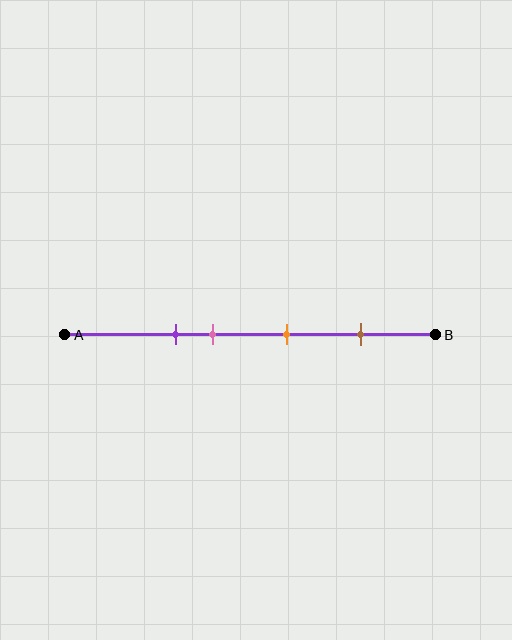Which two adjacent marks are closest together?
The purple and pink marks are the closest adjacent pair.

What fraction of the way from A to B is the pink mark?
The pink mark is approximately 40% (0.4) of the way from A to B.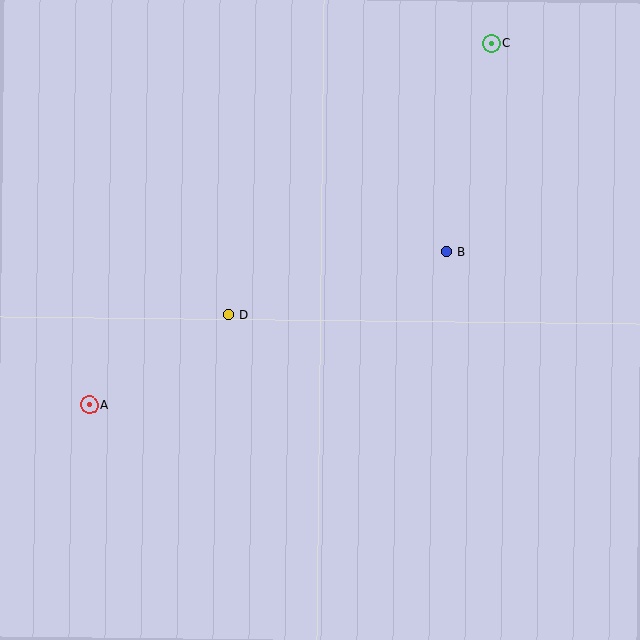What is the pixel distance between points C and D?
The distance between C and D is 378 pixels.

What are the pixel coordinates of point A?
Point A is at (89, 405).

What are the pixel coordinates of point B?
Point B is at (446, 252).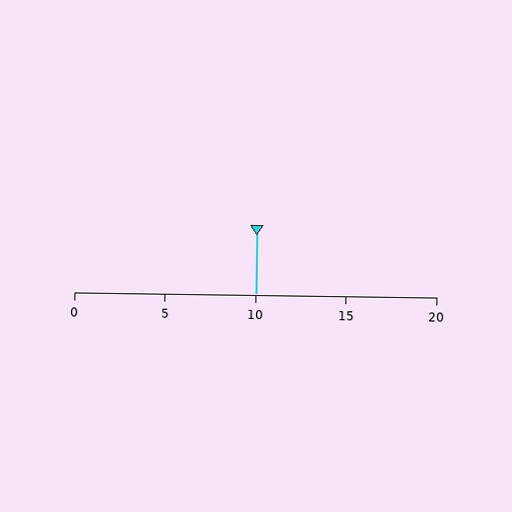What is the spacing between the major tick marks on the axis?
The major ticks are spaced 5 apart.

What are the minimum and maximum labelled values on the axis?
The axis runs from 0 to 20.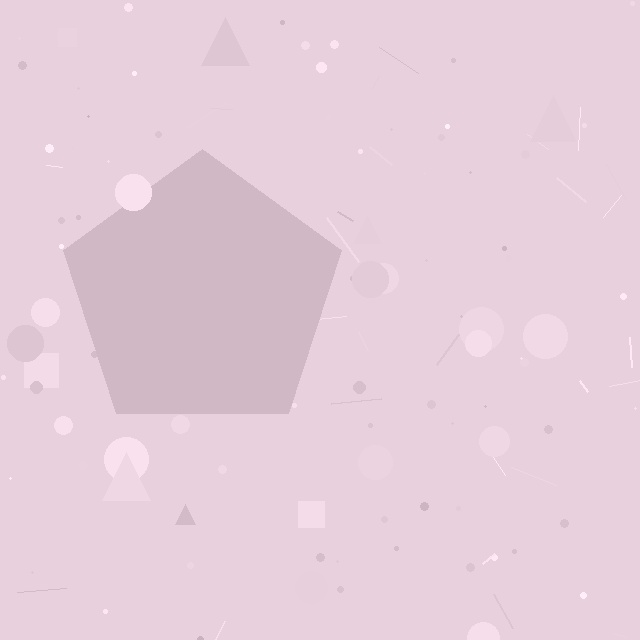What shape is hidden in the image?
A pentagon is hidden in the image.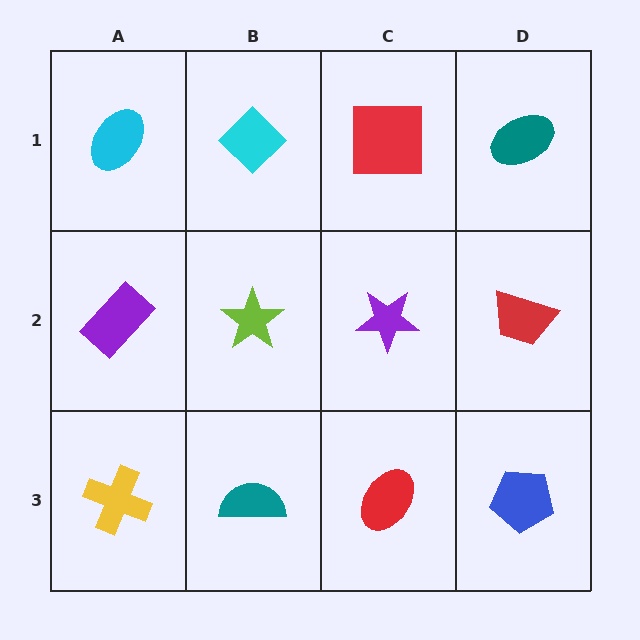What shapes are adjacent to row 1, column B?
A lime star (row 2, column B), a cyan ellipse (row 1, column A), a red square (row 1, column C).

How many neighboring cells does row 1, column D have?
2.